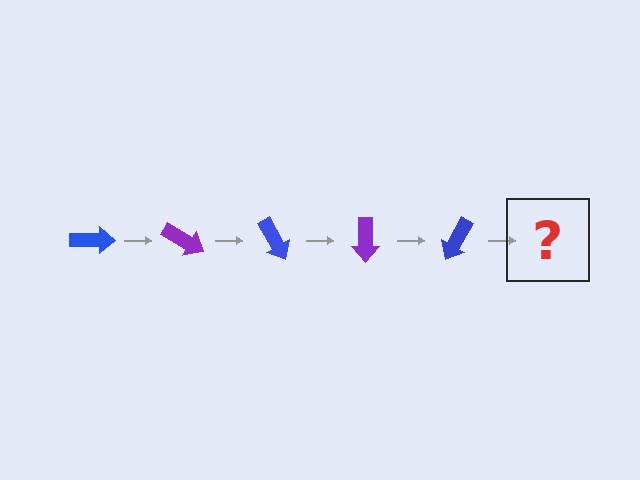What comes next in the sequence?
The next element should be a purple arrow, rotated 150 degrees from the start.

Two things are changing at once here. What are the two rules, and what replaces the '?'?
The two rules are that it rotates 30 degrees each step and the color cycles through blue and purple. The '?' should be a purple arrow, rotated 150 degrees from the start.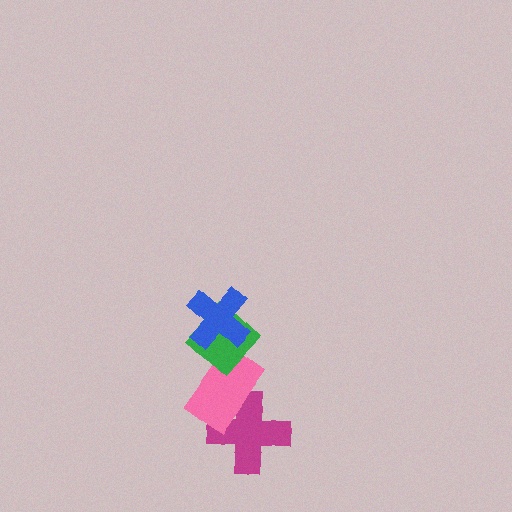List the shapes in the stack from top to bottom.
From top to bottom: the blue cross, the green diamond, the pink rectangle, the magenta cross.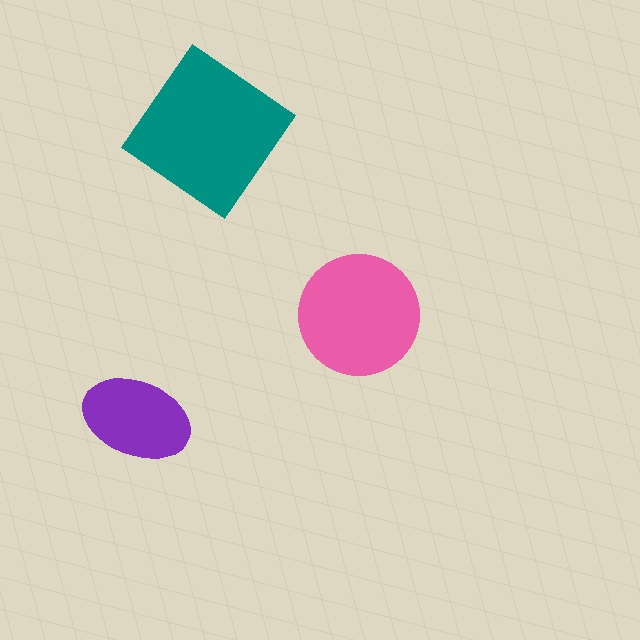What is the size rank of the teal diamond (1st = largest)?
1st.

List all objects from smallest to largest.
The purple ellipse, the pink circle, the teal diamond.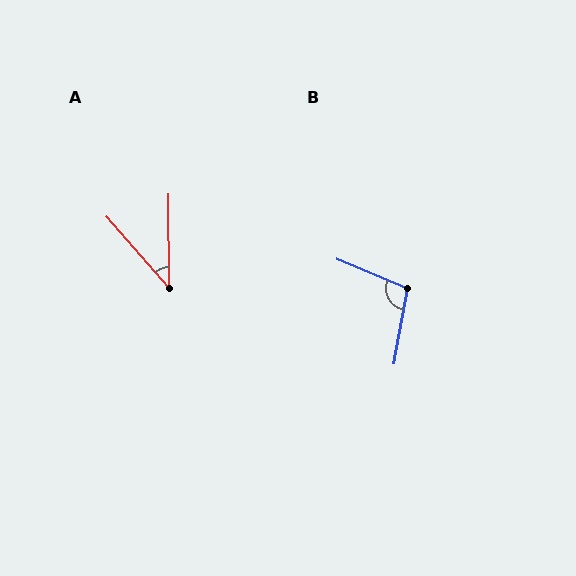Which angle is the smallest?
A, at approximately 41 degrees.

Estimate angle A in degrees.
Approximately 41 degrees.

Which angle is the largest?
B, at approximately 103 degrees.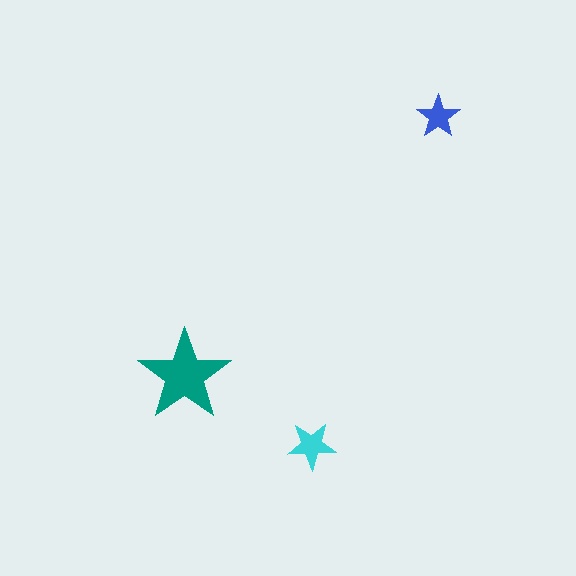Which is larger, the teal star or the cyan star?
The teal one.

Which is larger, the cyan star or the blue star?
The cyan one.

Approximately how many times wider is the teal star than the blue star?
About 2 times wider.